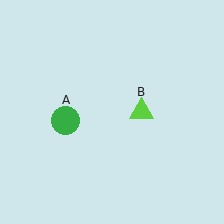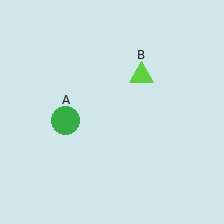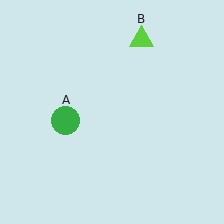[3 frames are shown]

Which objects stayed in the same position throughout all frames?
Green circle (object A) remained stationary.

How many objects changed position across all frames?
1 object changed position: lime triangle (object B).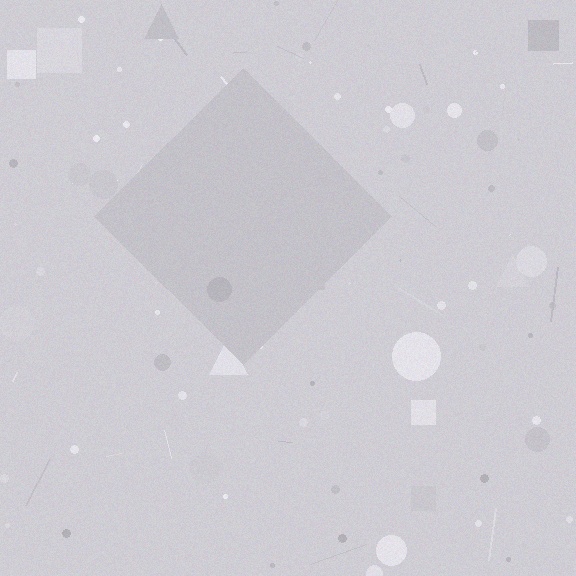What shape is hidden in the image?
A diamond is hidden in the image.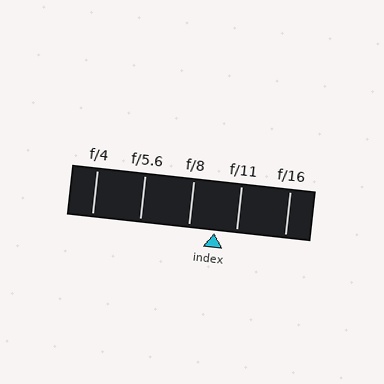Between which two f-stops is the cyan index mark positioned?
The index mark is between f/8 and f/11.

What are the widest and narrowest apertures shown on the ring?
The widest aperture shown is f/4 and the narrowest is f/16.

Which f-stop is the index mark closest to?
The index mark is closest to f/11.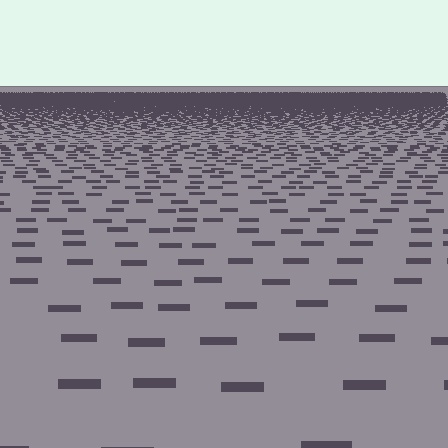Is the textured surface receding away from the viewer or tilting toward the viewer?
The surface is receding away from the viewer. Texture elements get smaller and denser toward the top.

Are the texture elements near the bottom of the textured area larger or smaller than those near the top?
Larger. Near the bottom, elements are closer to the viewer and appear at a bigger on-screen size.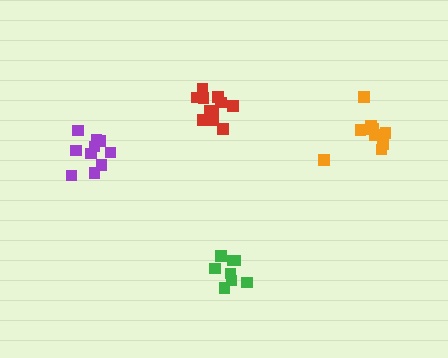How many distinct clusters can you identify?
There are 4 distinct clusters.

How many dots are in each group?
Group 1: 11 dots, Group 2: 8 dots, Group 3: 11 dots, Group 4: 10 dots (40 total).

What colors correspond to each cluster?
The clusters are colored: orange, green, red, purple.